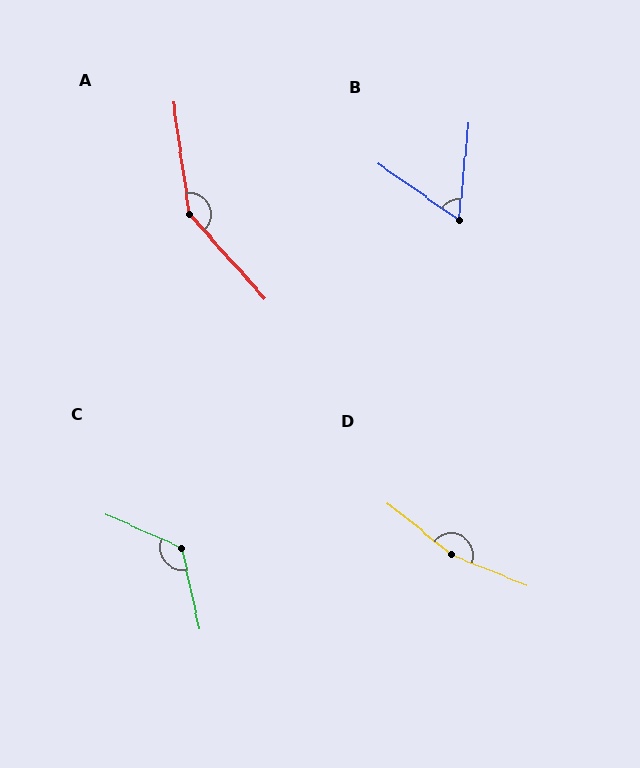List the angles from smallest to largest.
B (60°), C (126°), A (146°), D (163°).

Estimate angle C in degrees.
Approximately 126 degrees.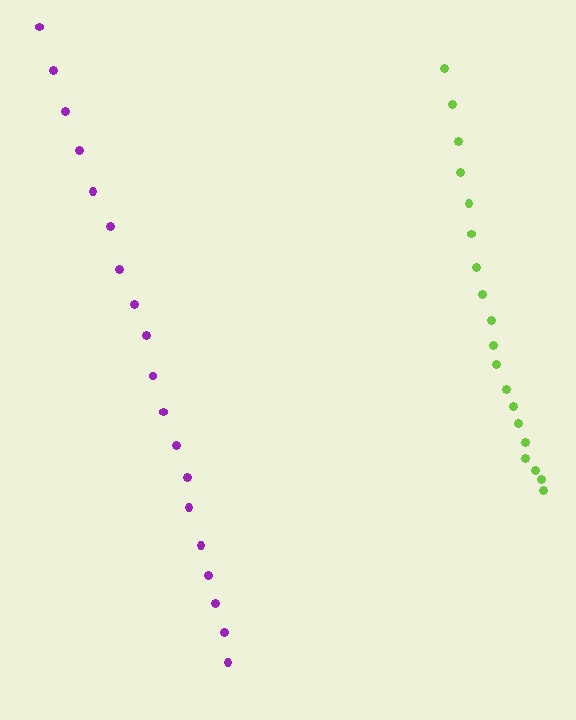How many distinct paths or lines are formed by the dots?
There are 2 distinct paths.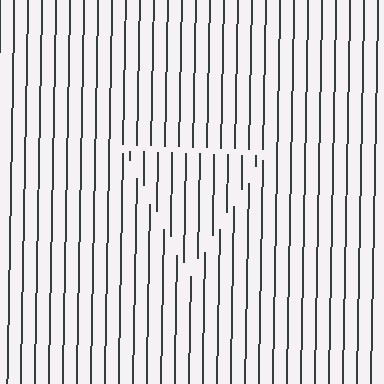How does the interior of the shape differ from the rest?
The interior of the shape contains the same grating, shifted by half a period — the contour is defined by the phase discontinuity where line-ends from the inner and outer gratings abut.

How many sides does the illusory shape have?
3 sides — the line-ends trace a triangle.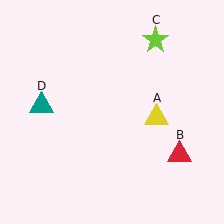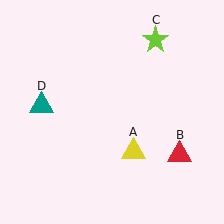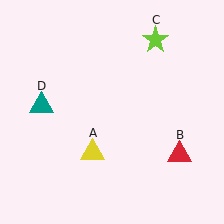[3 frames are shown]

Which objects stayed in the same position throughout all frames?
Red triangle (object B) and lime star (object C) and teal triangle (object D) remained stationary.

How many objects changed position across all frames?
1 object changed position: yellow triangle (object A).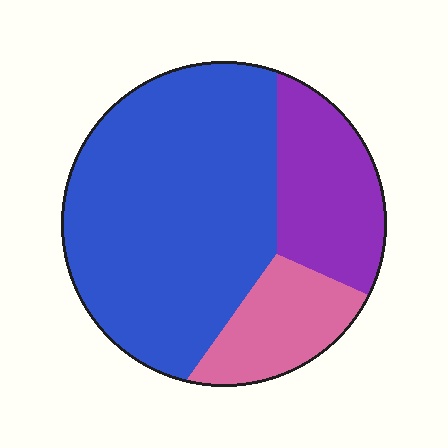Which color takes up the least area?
Pink, at roughly 15%.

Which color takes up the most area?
Blue, at roughly 65%.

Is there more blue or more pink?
Blue.